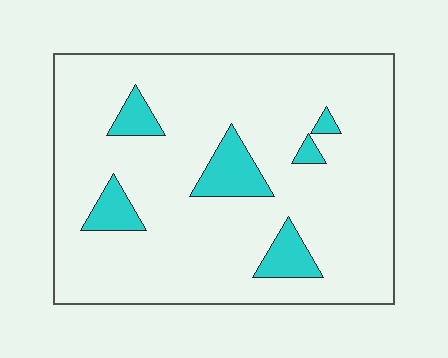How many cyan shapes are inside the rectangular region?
6.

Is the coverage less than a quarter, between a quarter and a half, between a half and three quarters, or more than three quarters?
Less than a quarter.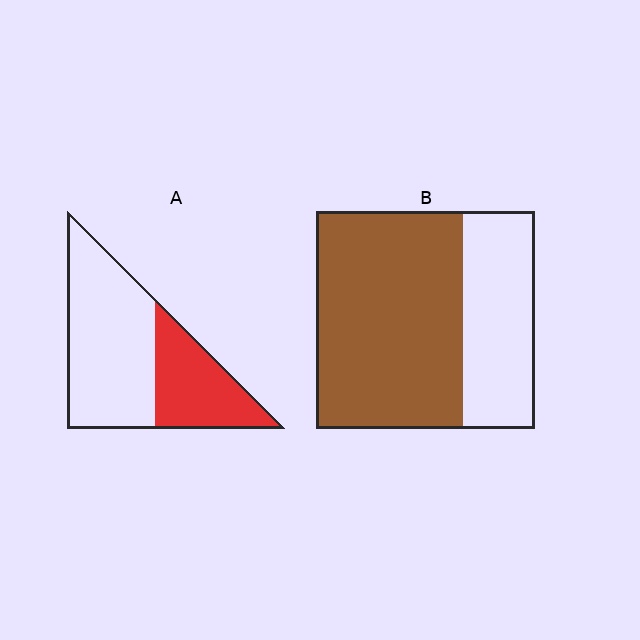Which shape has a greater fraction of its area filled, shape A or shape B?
Shape B.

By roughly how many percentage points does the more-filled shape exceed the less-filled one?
By roughly 30 percentage points (B over A).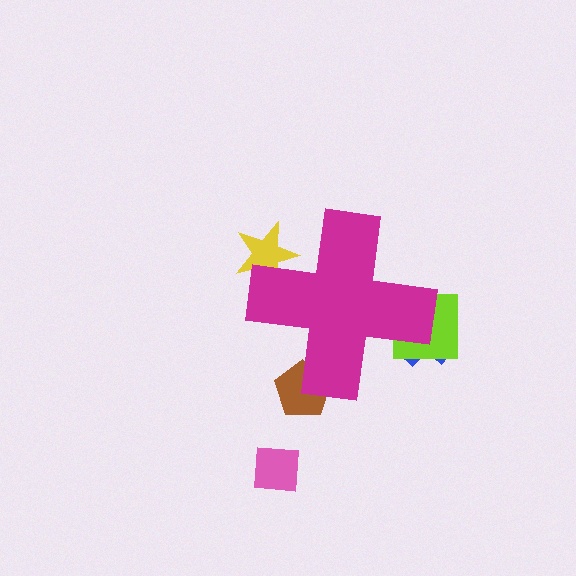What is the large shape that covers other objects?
A magenta cross.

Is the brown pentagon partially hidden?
Yes, the brown pentagon is partially hidden behind the magenta cross.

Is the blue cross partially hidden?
Yes, the blue cross is partially hidden behind the magenta cross.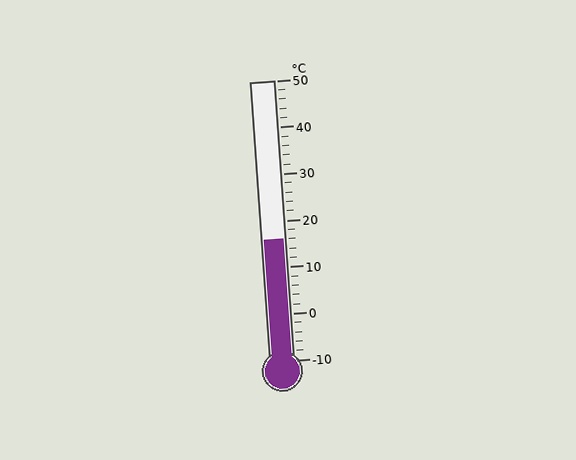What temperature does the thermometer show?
The thermometer shows approximately 16°C.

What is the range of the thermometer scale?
The thermometer scale ranges from -10°C to 50°C.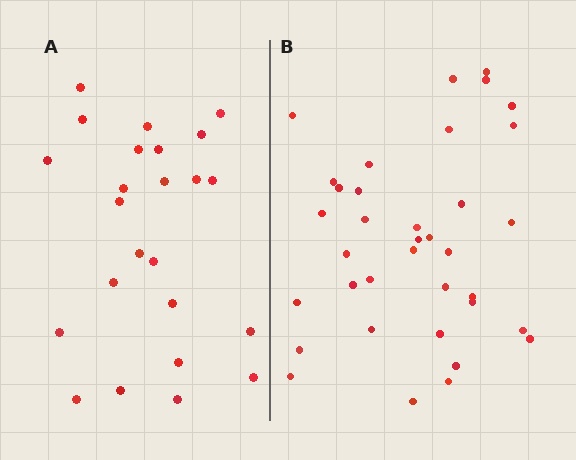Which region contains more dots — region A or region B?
Region B (the right region) has more dots.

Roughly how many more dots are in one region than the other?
Region B has roughly 12 or so more dots than region A.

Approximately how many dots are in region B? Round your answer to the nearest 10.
About 40 dots. (The exact count is 36, which rounds to 40.)